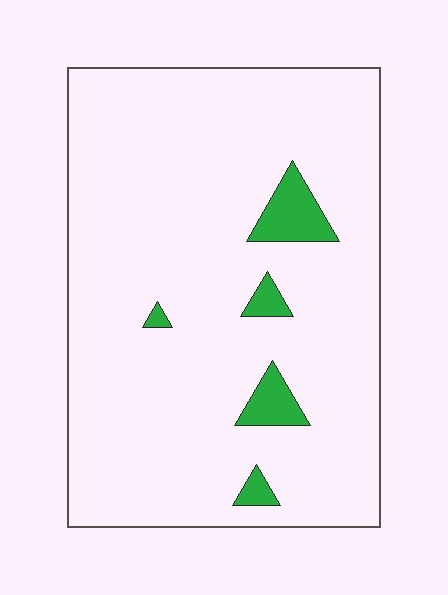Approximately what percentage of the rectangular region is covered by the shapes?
Approximately 5%.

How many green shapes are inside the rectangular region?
5.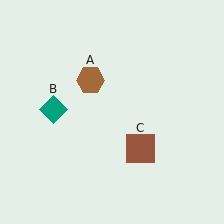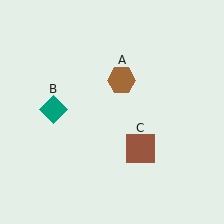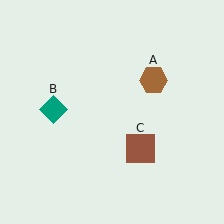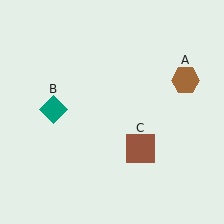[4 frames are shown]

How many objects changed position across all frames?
1 object changed position: brown hexagon (object A).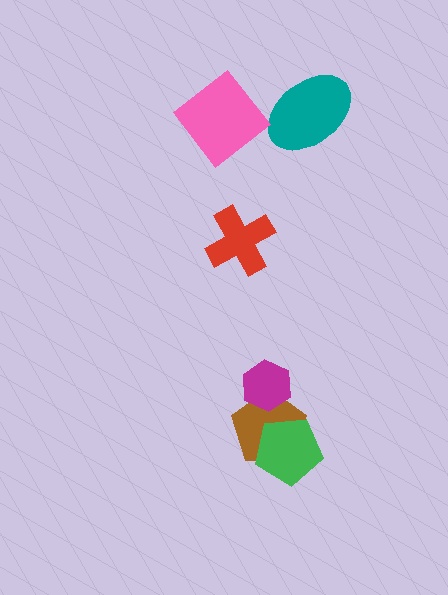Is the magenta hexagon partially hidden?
No, no other shape covers it.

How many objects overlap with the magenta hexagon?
1 object overlaps with the magenta hexagon.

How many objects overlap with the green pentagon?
1 object overlaps with the green pentagon.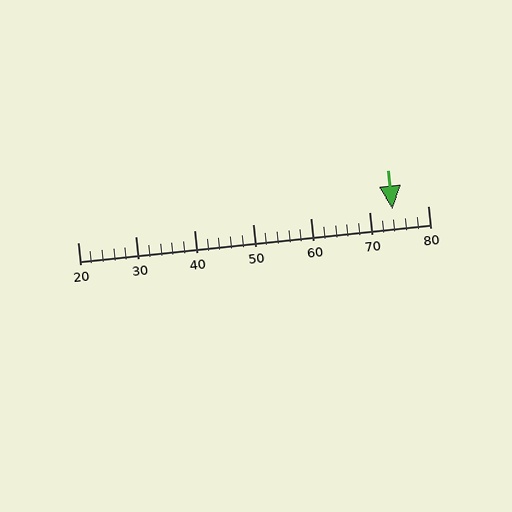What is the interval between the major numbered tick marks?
The major tick marks are spaced 10 units apart.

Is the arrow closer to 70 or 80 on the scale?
The arrow is closer to 70.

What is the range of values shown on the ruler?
The ruler shows values from 20 to 80.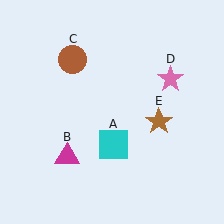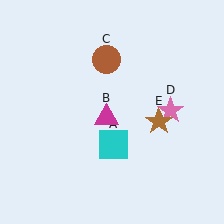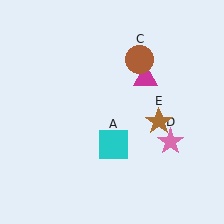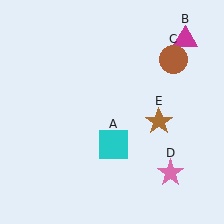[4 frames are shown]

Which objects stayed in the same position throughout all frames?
Cyan square (object A) and brown star (object E) remained stationary.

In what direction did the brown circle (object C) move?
The brown circle (object C) moved right.